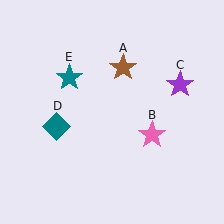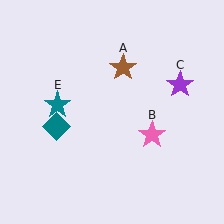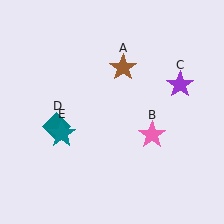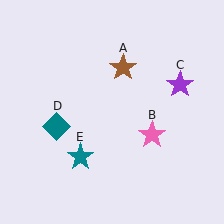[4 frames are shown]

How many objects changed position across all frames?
1 object changed position: teal star (object E).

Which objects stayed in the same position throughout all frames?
Brown star (object A) and pink star (object B) and purple star (object C) and teal diamond (object D) remained stationary.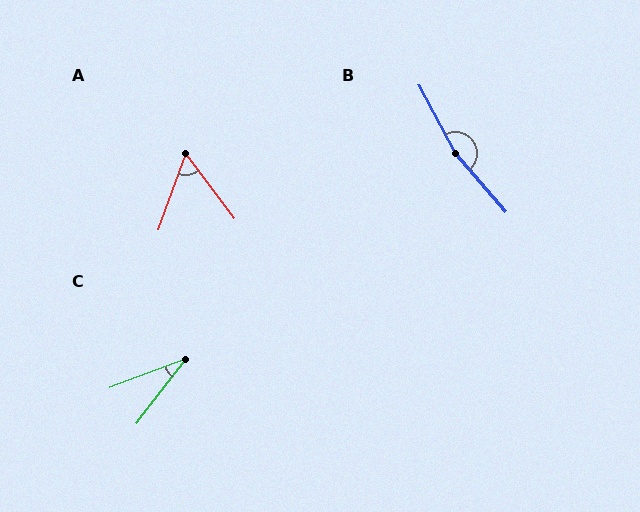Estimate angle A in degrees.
Approximately 56 degrees.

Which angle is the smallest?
C, at approximately 32 degrees.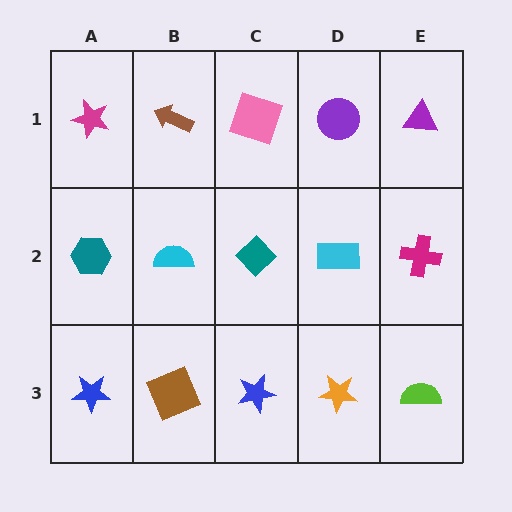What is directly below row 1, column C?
A teal diamond.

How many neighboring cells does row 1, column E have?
2.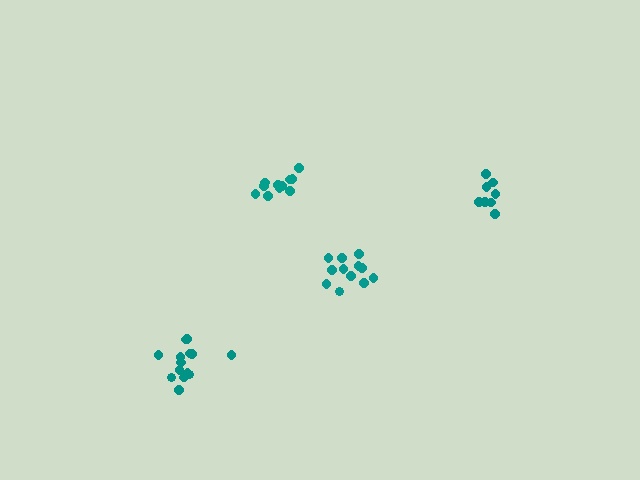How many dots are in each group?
Group 1: 11 dots, Group 2: 13 dots, Group 3: 14 dots, Group 4: 8 dots (46 total).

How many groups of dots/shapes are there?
There are 4 groups.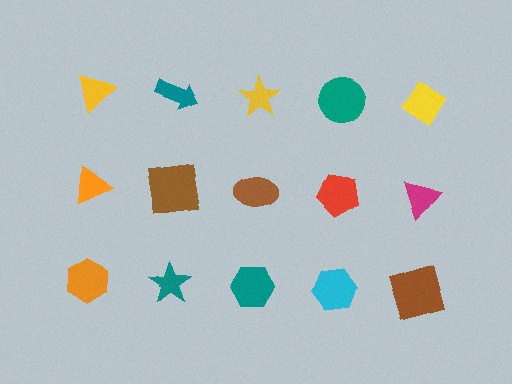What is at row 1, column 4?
A teal circle.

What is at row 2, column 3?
A brown ellipse.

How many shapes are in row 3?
5 shapes.